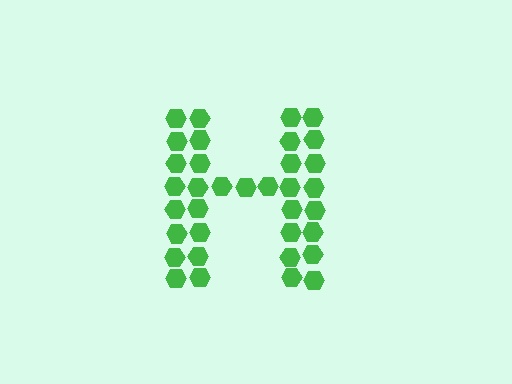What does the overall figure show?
The overall figure shows the letter H.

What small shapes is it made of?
It is made of small hexagons.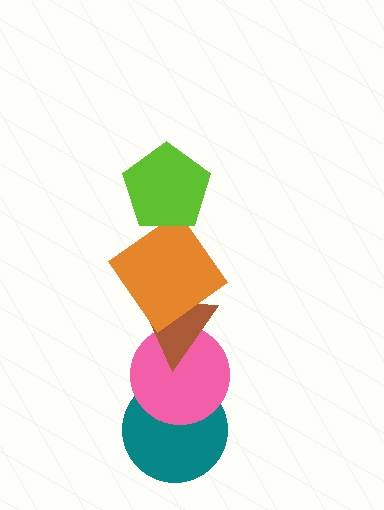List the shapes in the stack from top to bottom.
From top to bottom: the lime pentagon, the orange diamond, the brown triangle, the pink circle, the teal circle.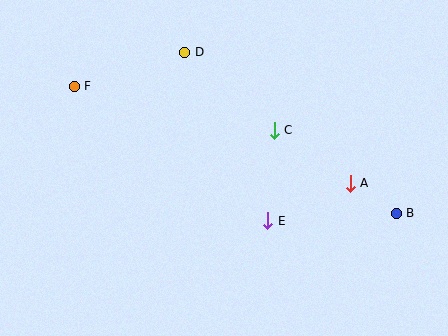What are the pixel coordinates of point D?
Point D is at (185, 52).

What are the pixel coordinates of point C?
Point C is at (274, 130).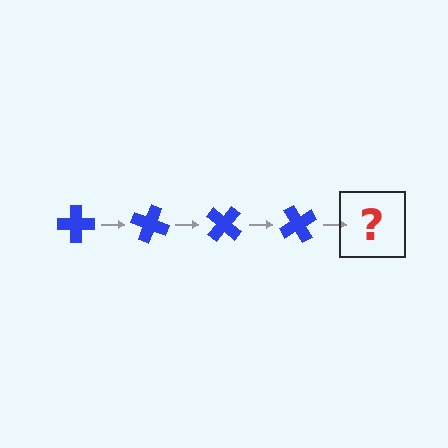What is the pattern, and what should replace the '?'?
The pattern is that the cross rotates 20 degrees each step. The '?' should be a blue cross rotated 80 degrees.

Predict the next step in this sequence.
The next step is a blue cross rotated 80 degrees.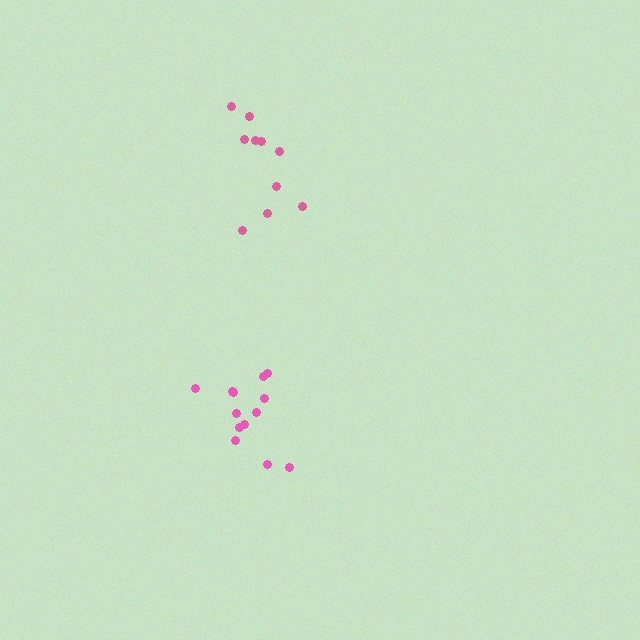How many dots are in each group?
Group 1: 13 dots, Group 2: 10 dots (23 total).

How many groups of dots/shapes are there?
There are 2 groups.